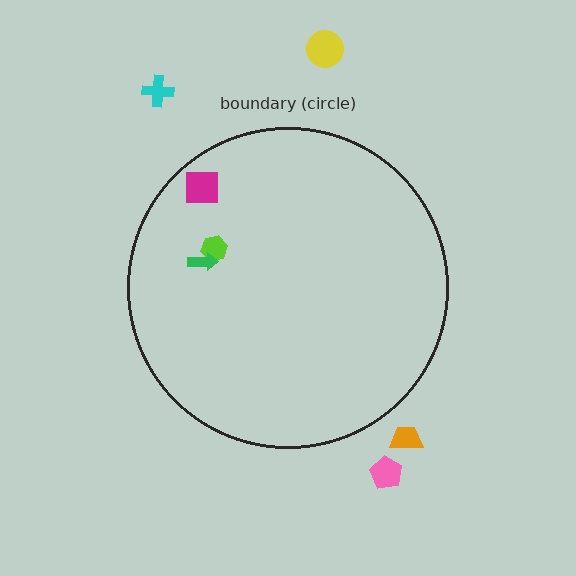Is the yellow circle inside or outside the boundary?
Outside.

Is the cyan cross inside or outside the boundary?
Outside.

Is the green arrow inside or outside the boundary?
Inside.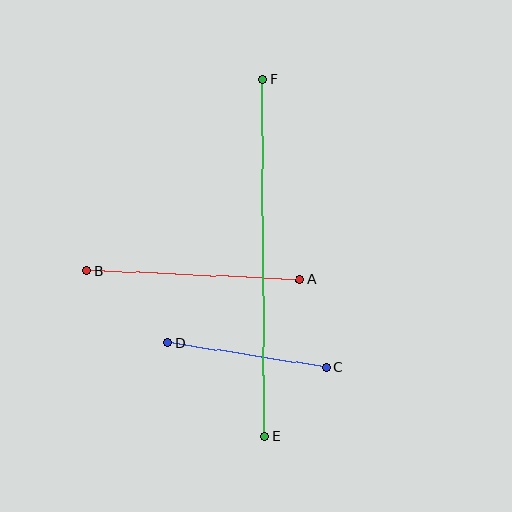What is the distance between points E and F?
The distance is approximately 357 pixels.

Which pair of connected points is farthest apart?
Points E and F are farthest apart.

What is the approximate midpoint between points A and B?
The midpoint is at approximately (193, 275) pixels.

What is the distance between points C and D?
The distance is approximately 161 pixels.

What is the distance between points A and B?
The distance is approximately 214 pixels.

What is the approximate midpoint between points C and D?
The midpoint is at approximately (247, 355) pixels.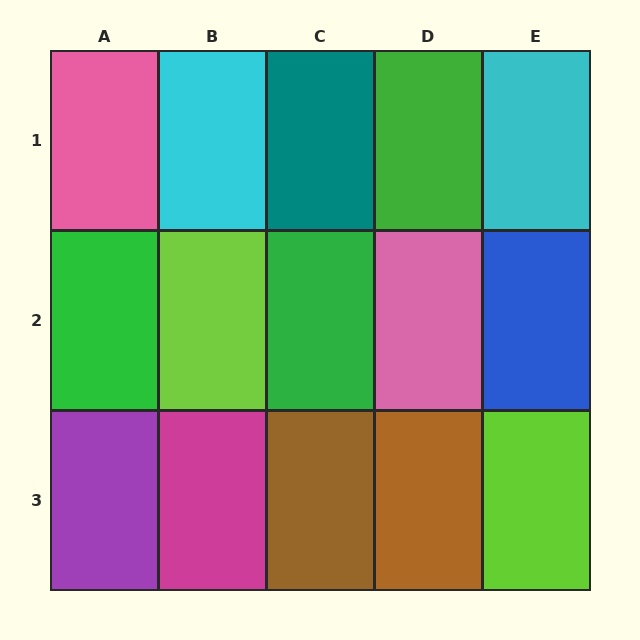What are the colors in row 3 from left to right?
Purple, magenta, brown, brown, lime.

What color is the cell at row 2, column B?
Lime.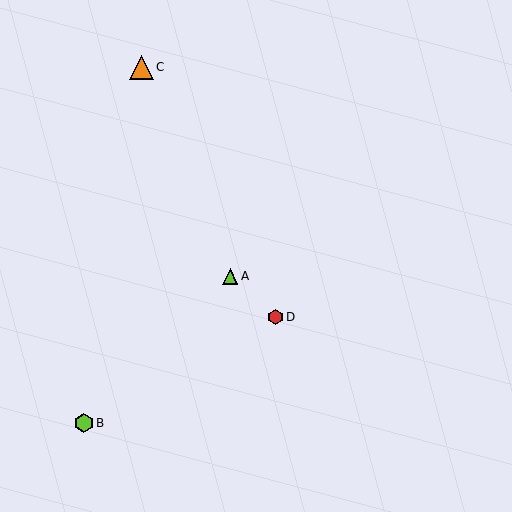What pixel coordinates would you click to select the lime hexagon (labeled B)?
Click at (84, 423) to select the lime hexagon B.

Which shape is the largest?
The orange triangle (labeled C) is the largest.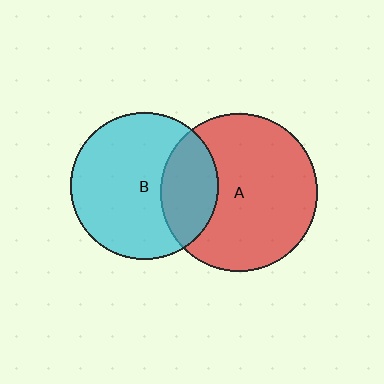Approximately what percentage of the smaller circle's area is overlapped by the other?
Approximately 30%.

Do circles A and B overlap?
Yes.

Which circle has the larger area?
Circle A (red).